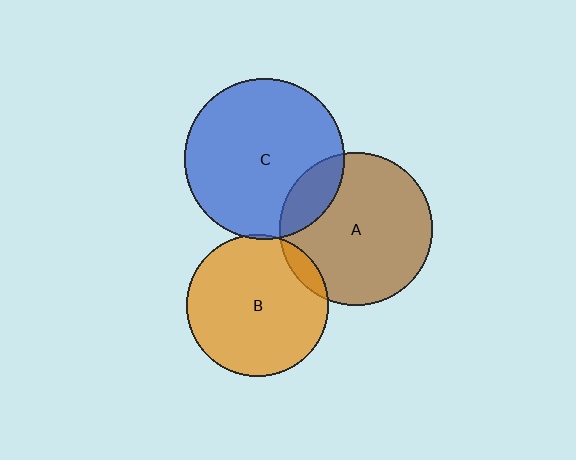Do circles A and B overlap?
Yes.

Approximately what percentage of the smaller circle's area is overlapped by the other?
Approximately 10%.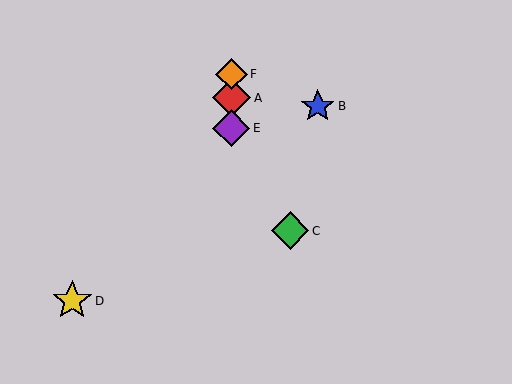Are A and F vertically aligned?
Yes, both are at x≈231.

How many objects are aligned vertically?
3 objects (A, E, F) are aligned vertically.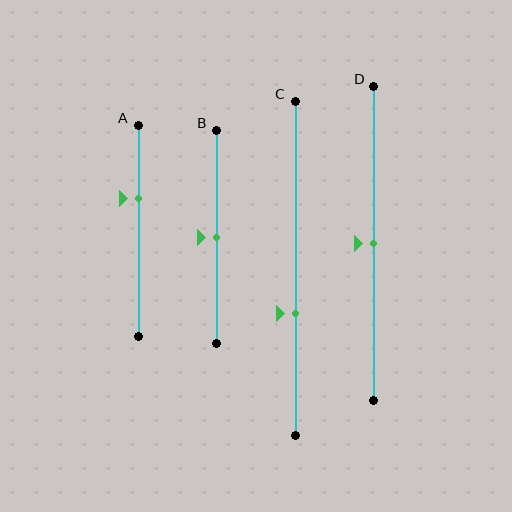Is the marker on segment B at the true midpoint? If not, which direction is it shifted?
Yes, the marker on segment B is at the true midpoint.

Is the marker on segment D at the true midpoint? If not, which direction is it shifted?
Yes, the marker on segment D is at the true midpoint.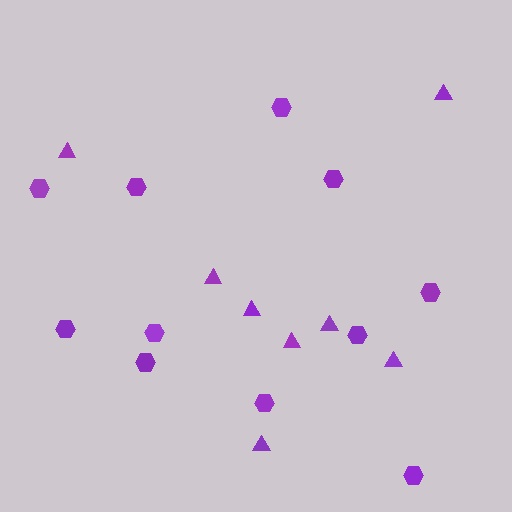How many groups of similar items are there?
There are 2 groups: one group of hexagons (11) and one group of triangles (8).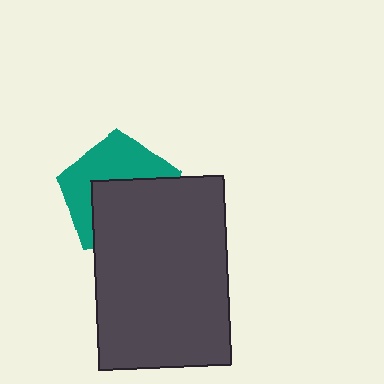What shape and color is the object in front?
The object in front is a dark gray rectangle.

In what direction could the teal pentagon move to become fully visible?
The teal pentagon could move up. That would shift it out from behind the dark gray rectangle entirely.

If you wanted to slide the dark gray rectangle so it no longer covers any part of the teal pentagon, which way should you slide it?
Slide it down — that is the most direct way to separate the two shapes.